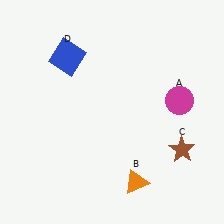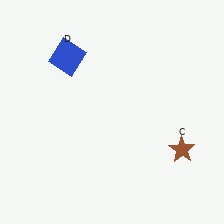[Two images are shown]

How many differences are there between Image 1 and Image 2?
There are 2 differences between the two images.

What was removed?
The orange triangle (B), the magenta circle (A) were removed in Image 2.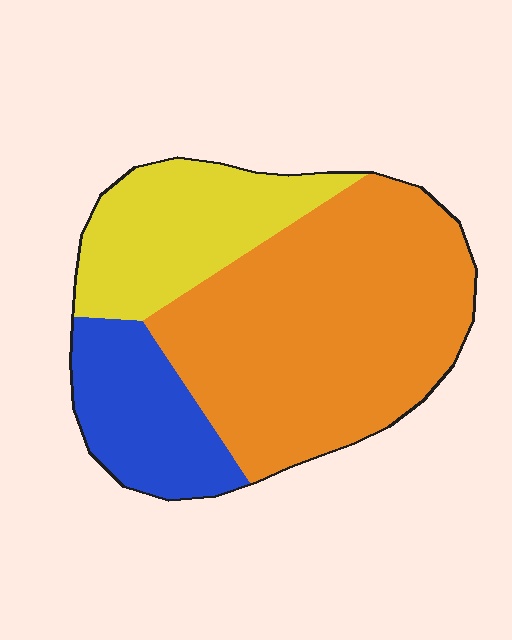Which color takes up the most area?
Orange, at roughly 55%.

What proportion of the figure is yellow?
Yellow covers around 25% of the figure.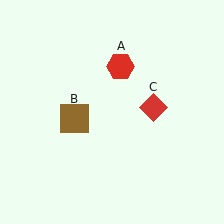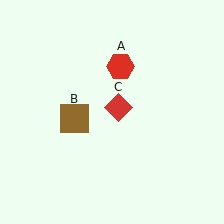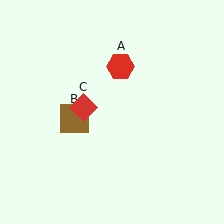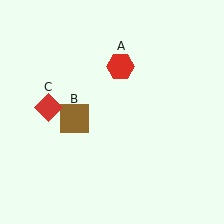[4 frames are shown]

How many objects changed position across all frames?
1 object changed position: red diamond (object C).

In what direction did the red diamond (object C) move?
The red diamond (object C) moved left.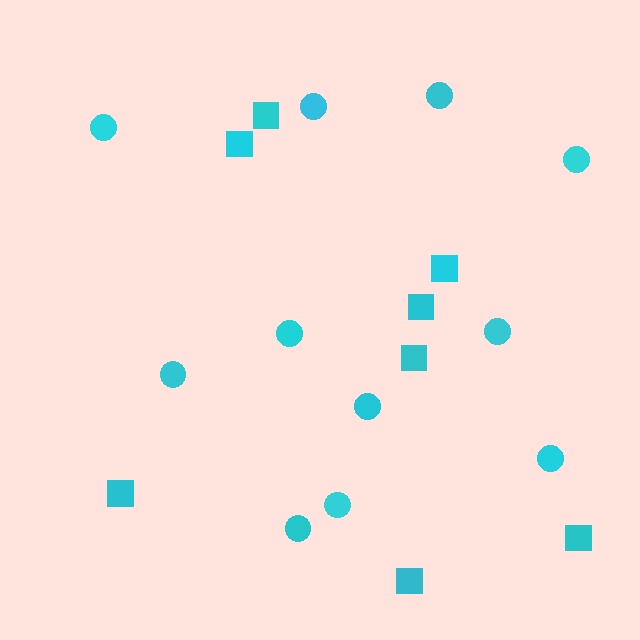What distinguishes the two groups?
There are 2 groups: one group of circles (11) and one group of squares (8).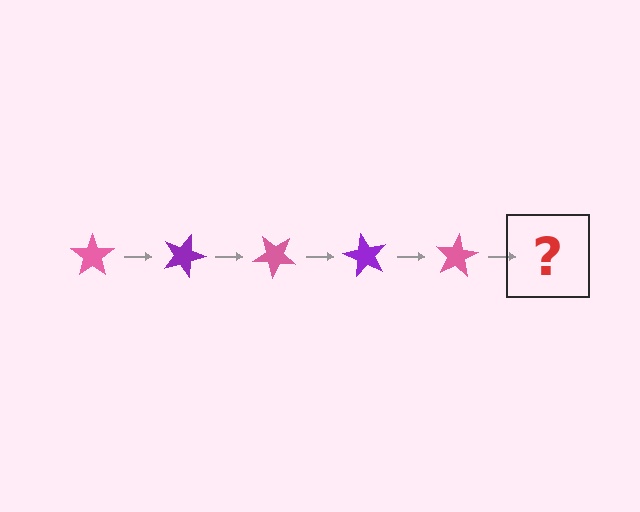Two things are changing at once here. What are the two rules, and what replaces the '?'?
The two rules are that it rotates 20 degrees each step and the color cycles through pink and purple. The '?' should be a purple star, rotated 100 degrees from the start.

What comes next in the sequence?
The next element should be a purple star, rotated 100 degrees from the start.